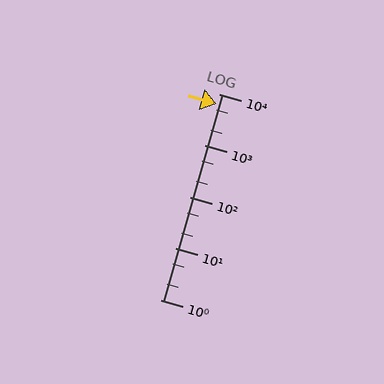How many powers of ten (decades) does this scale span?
The scale spans 4 decades, from 1 to 10000.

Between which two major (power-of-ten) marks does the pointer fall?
The pointer is between 1000 and 10000.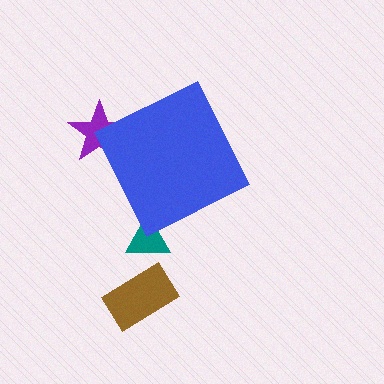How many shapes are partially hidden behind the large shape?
2 shapes are partially hidden.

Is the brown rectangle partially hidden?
No, the brown rectangle is fully visible.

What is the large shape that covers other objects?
A blue diamond.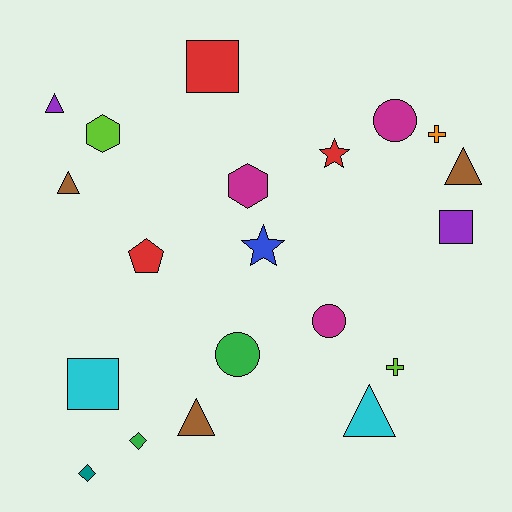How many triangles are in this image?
There are 5 triangles.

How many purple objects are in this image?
There are 2 purple objects.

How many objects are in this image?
There are 20 objects.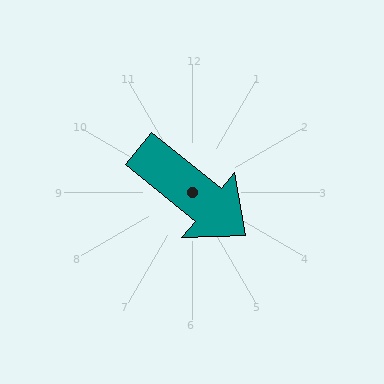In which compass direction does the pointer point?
Southeast.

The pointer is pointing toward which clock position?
Roughly 4 o'clock.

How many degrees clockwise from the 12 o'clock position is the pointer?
Approximately 129 degrees.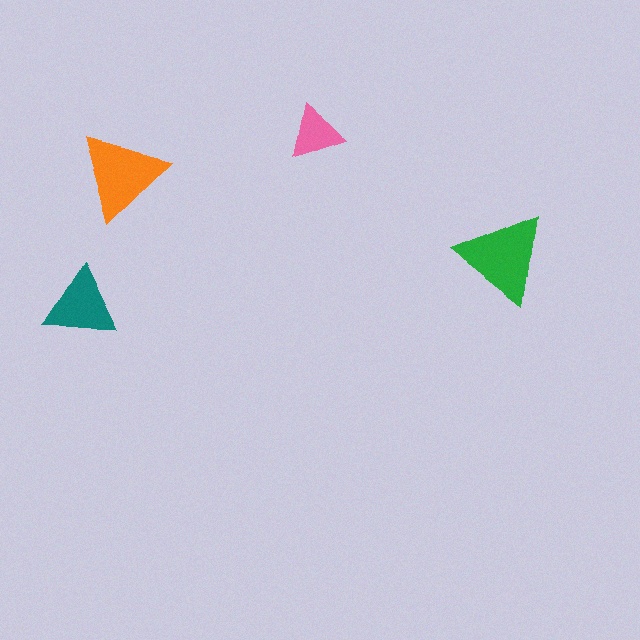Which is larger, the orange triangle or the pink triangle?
The orange one.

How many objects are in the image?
There are 4 objects in the image.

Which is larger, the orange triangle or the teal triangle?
The orange one.